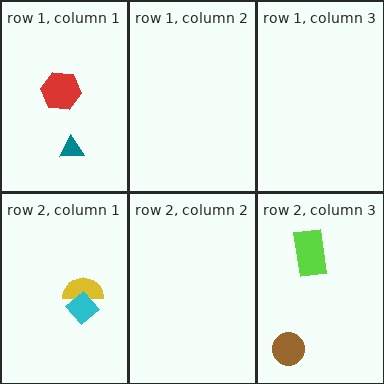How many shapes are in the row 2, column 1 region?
2.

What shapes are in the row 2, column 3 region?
The brown circle, the lime rectangle.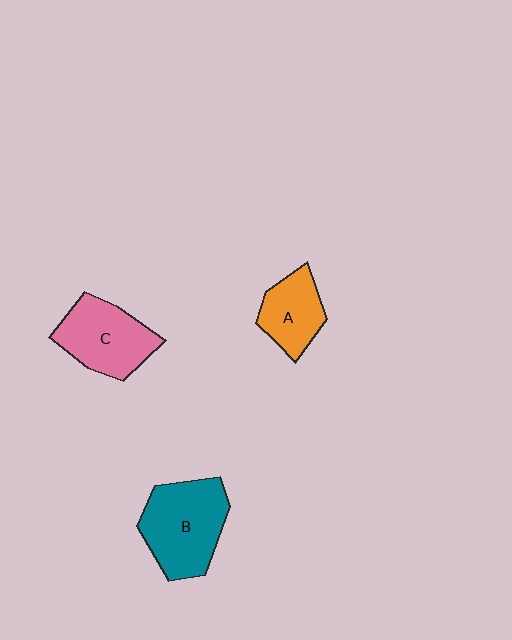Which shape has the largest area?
Shape B (teal).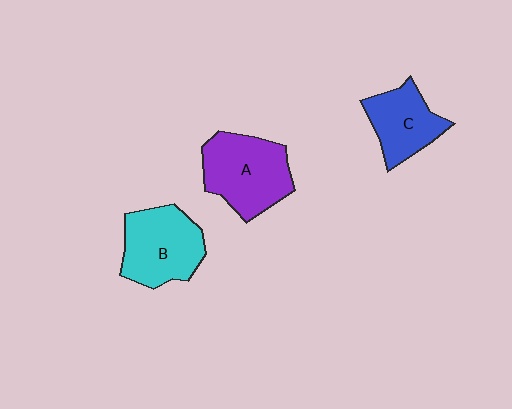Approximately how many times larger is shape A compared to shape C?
Approximately 1.4 times.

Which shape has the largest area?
Shape A (purple).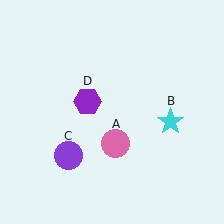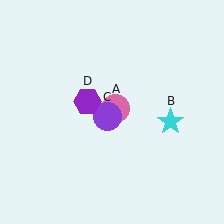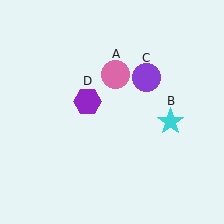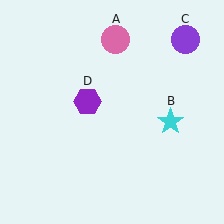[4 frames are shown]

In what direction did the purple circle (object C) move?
The purple circle (object C) moved up and to the right.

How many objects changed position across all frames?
2 objects changed position: pink circle (object A), purple circle (object C).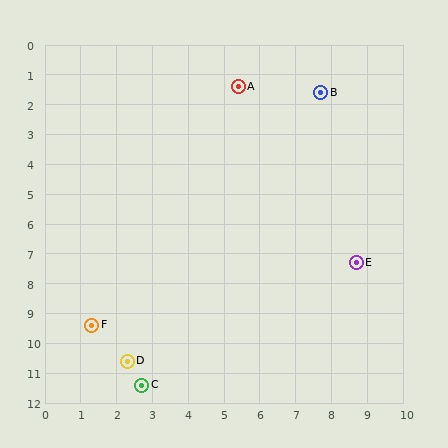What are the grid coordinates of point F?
Point F is at approximately (1.3, 9.4).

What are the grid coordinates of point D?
Point D is at approximately (2.3, 10.6).